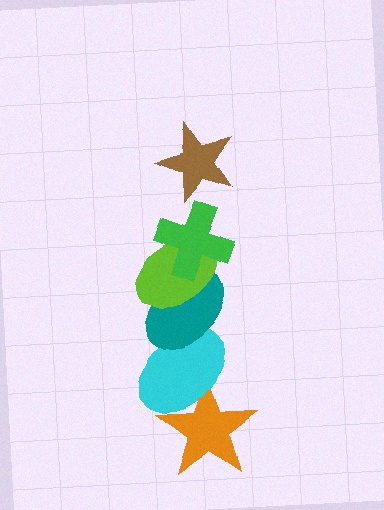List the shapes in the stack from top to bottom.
From top to bottom: the brown star, the green cross, the lime ellipse, the teal ellipse, the cyan ellipse, the orange star.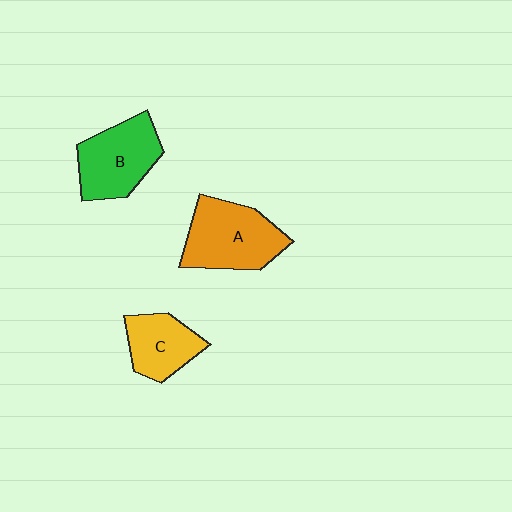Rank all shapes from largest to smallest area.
From largest to smallest: A (orange), B (green), C (yellow).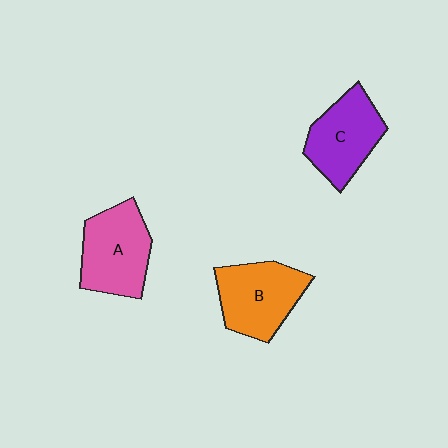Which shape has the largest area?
Shape A (pink).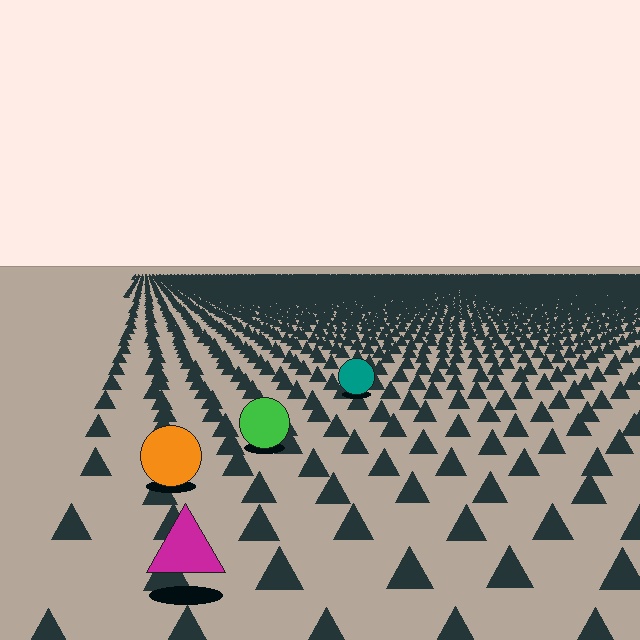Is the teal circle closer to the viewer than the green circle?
No. The green circle is closer — you can tell from the texture gradient: the ground texture is coarser near it.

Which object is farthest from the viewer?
The teal circle is farthest from the viewer. It appears smaller and the ground texture around it is denser.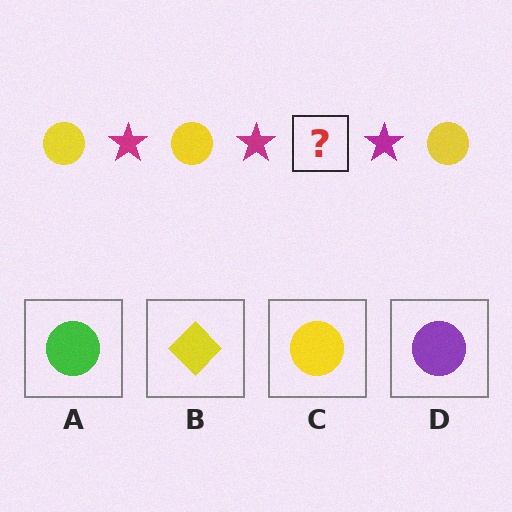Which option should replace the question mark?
Option C.